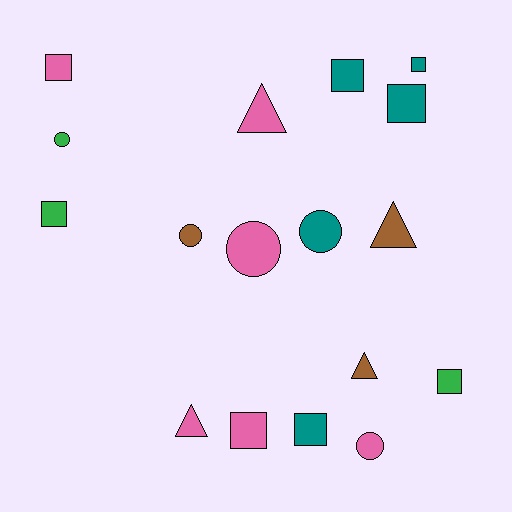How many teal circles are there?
There is 1 teal circle.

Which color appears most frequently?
Pink, with 6 objects.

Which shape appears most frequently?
Square, with 8 objects.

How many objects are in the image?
There are 17 objects.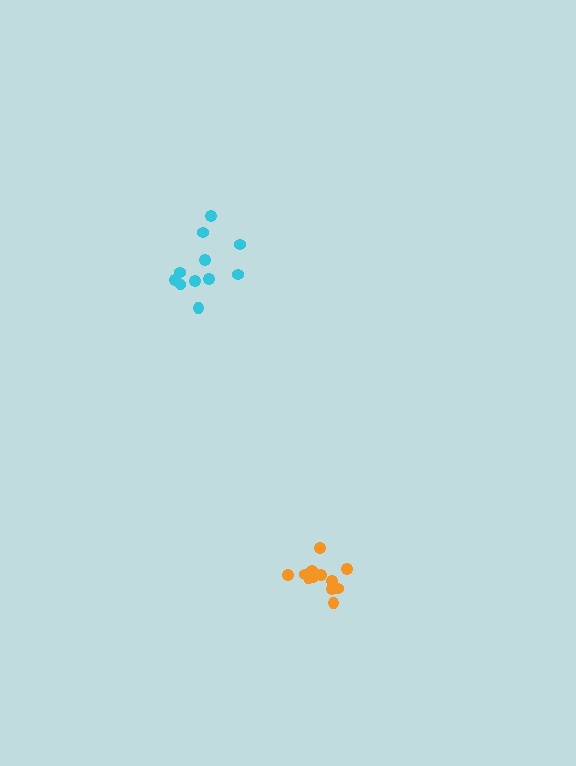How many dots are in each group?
Group 1: 12 dots, Group 2: 11 dots (23 total).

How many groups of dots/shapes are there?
There are 2 groups.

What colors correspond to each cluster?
The clusters are colored: orange, cyan.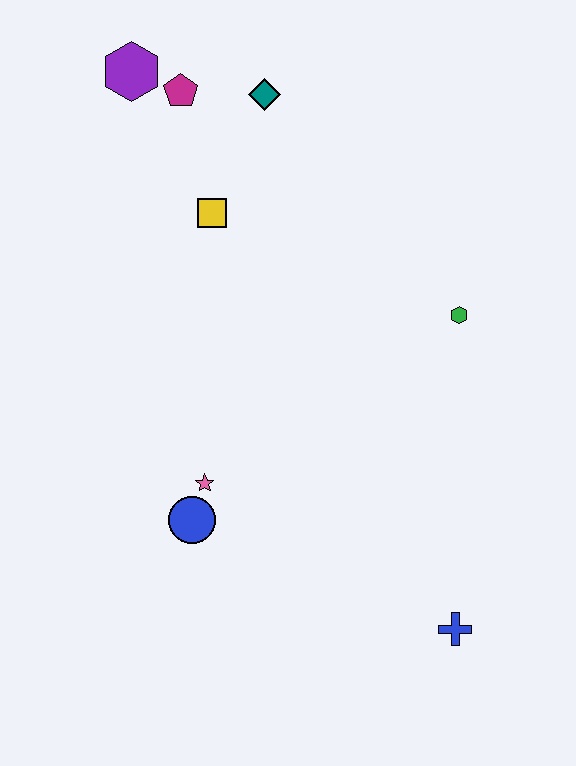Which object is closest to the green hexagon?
The yellow square is closest to the green hexagon.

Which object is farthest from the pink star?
The purple hexagon is farthest from the pink star.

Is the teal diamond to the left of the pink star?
No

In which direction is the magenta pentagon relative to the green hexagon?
The magenta pentagon is to the left of the green hexagon.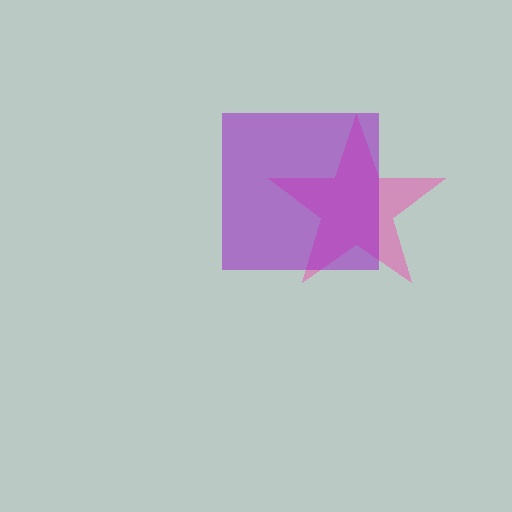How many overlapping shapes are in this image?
There are 2 overlapping shapes in the image.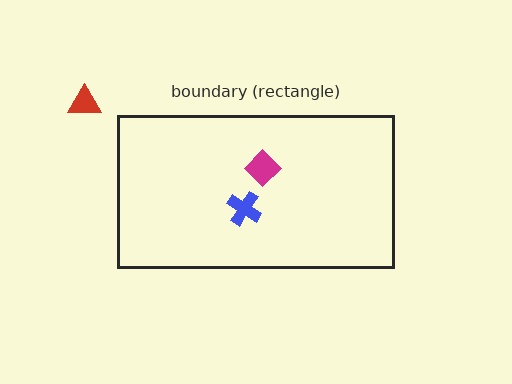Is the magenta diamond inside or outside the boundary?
Inside.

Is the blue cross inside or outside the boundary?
Inside.